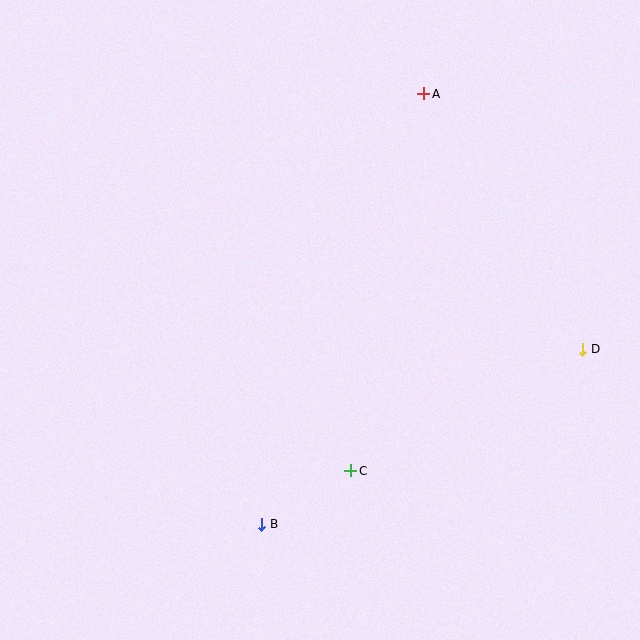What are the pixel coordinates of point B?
Point B is at (262, 524).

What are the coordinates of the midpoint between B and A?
The midpoint between B and A is at (343, 309).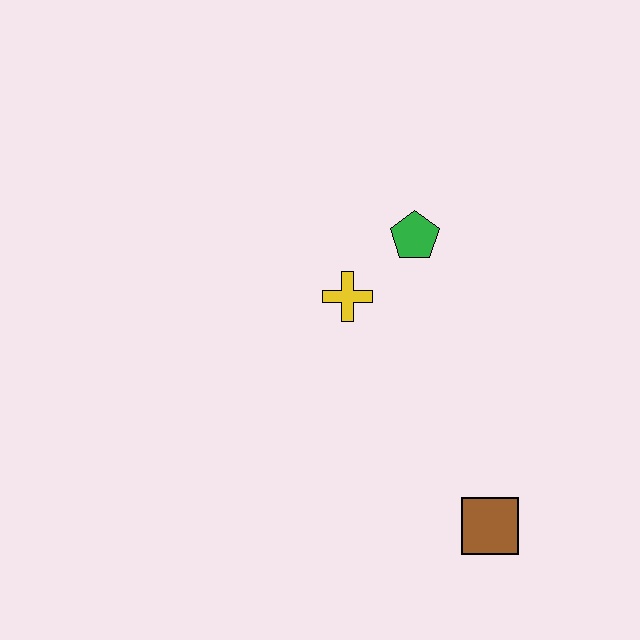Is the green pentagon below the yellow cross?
No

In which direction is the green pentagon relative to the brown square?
The green pentagon is above the brown square.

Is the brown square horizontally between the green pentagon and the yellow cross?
No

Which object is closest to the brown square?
The yellow cross is closest to the brown square.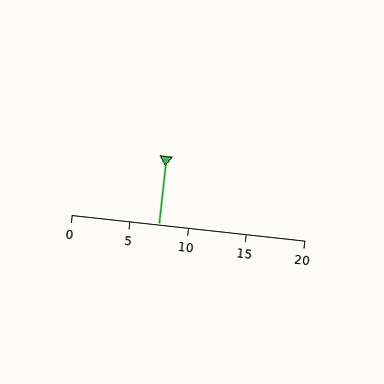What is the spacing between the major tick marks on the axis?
The major ticks are spaced 5 apart.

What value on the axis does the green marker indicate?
The marker indicates approximately 7.5.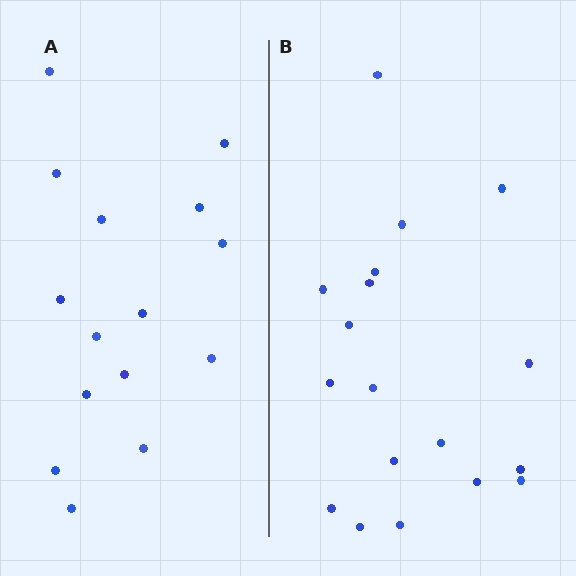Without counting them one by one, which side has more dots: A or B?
Region B (the right region) has more dots.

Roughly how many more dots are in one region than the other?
Region B has just a few more — roughly 2 or 3 more dots than region A.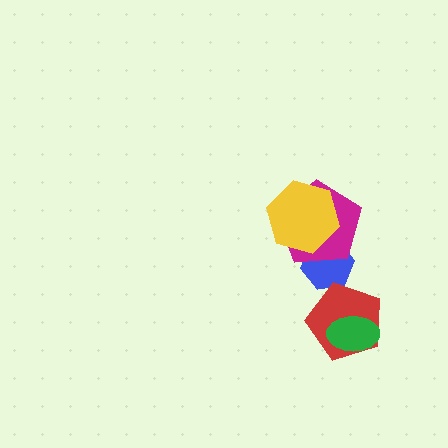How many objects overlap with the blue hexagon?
3 objects overlap with the blue hexagon.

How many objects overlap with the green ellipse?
1 object overlaps with the green ellipse.